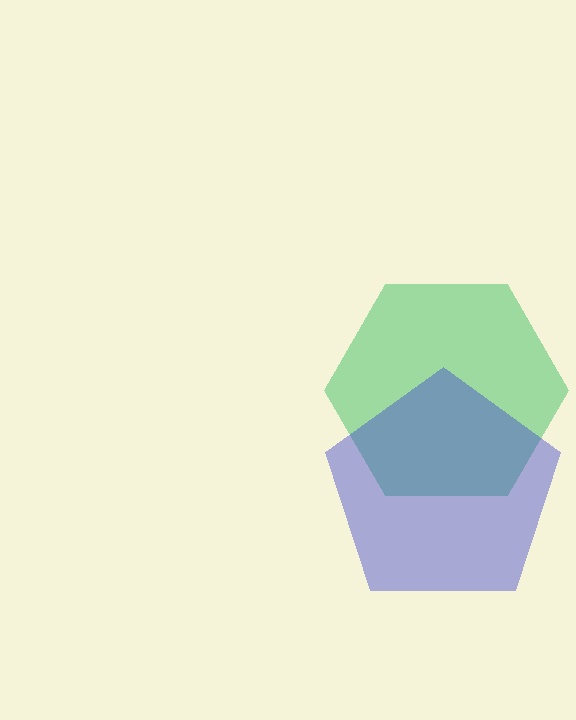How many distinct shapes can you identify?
There are 2 distinct shapes: a green hexagon, a blue pentagon.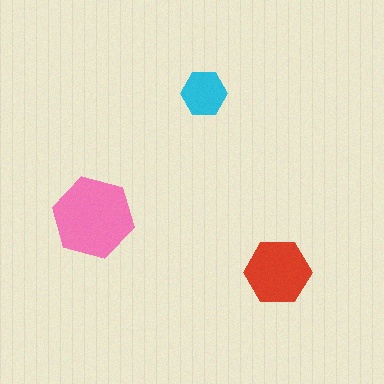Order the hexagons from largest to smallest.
the pink one, the red one, the cyan one.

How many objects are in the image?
There are 3 objects in the image.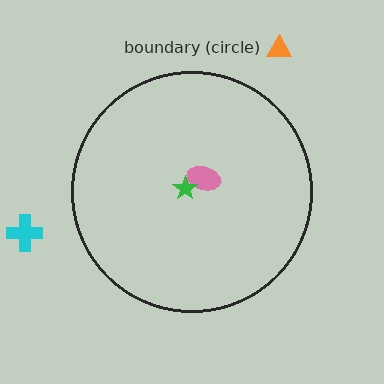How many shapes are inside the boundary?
2 inside, 2 outside.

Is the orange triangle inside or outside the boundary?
Outside.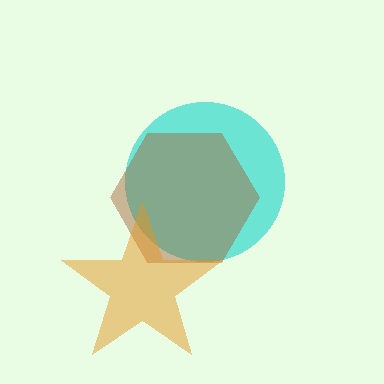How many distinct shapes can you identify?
There are 3 distinct shapes: a cyan circle, a brown hexagon, an orange star.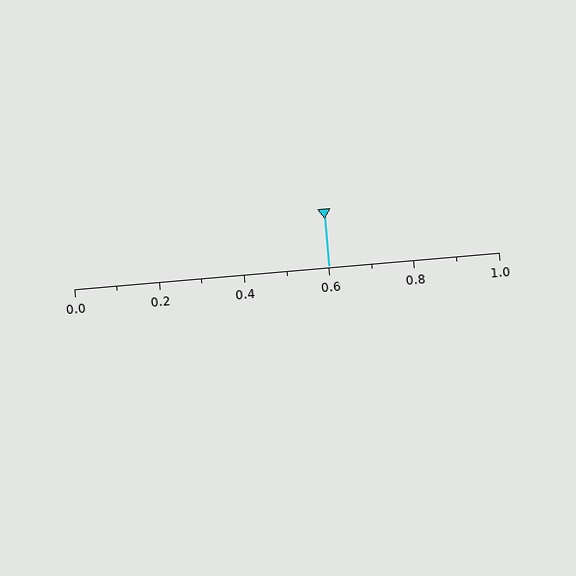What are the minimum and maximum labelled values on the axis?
The axis runs from 0.0 to 1.0.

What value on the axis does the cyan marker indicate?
The marker indicates approximately 0.6.